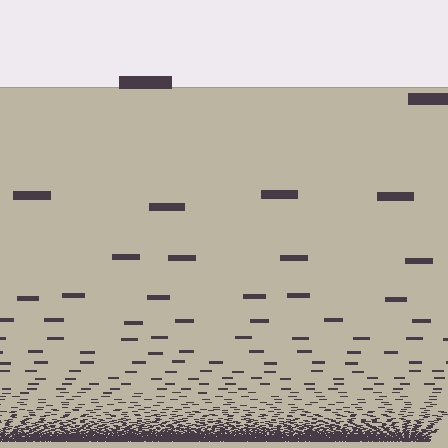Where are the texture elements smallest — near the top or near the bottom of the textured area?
Near the bottom.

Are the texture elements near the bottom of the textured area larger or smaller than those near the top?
Smaller. The gradient is inverted — elements near the bottom are smaller and denser.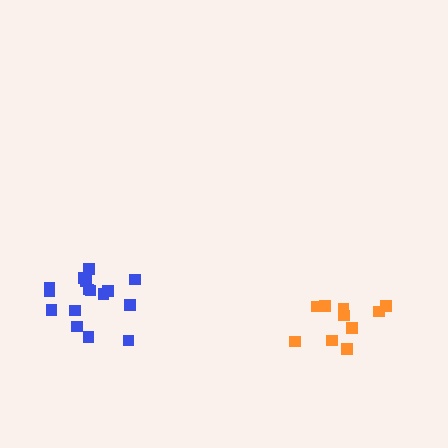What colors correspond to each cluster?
The clusters are colored: orange, blue.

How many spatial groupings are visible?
There are 2 spatial groupings.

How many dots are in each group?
Group 1: 10 dots, Group 2: 16 dots (26 total).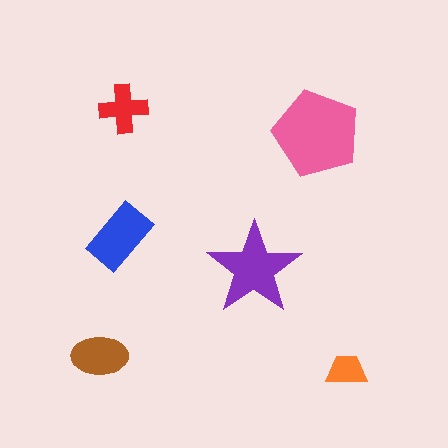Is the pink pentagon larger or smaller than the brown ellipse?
Larger.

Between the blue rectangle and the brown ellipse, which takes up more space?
The blue rectangle.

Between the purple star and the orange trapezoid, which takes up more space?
The purple star.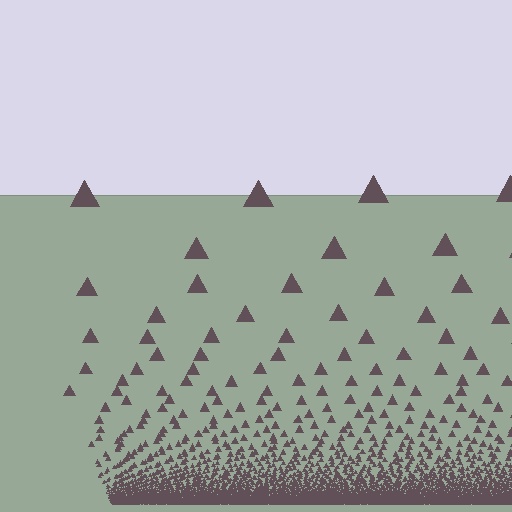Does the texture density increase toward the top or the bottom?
Density increases toward the bottom.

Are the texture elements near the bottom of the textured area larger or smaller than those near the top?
Smaller. The gradient is inverted — elements near the bottom are smaller and denser.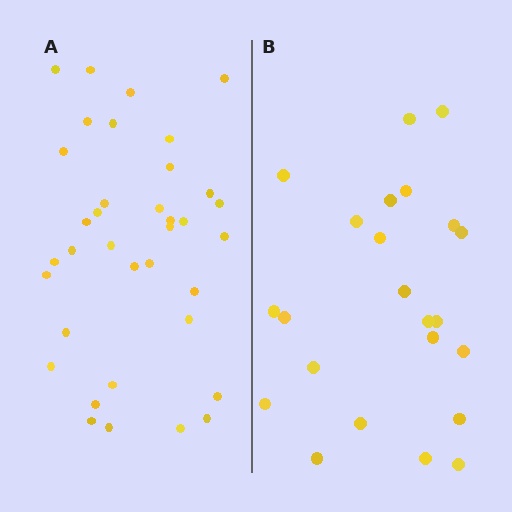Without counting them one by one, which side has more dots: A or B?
Region A (the left region) has more dots.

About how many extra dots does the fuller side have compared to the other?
Region A has approximately 15 more dots than region B.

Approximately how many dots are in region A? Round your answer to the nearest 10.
About 40 dots. (The exact count is 36, which rounds to 40.)